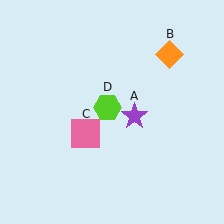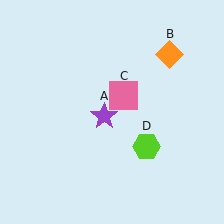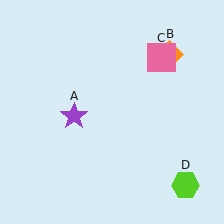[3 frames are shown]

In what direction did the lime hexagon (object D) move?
The lime hexagon (object D) moved down and to the right.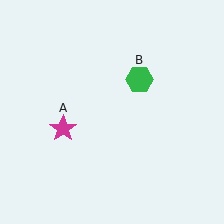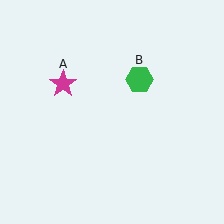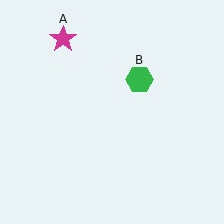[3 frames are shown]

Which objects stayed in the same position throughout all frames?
Green hexagon (object B) remained stationary.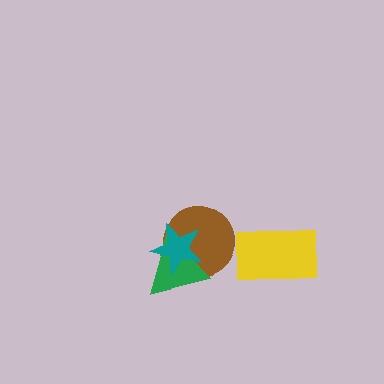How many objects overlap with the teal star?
2 objects overlap with the teal star.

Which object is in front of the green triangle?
The teal star is in front of the green triangle.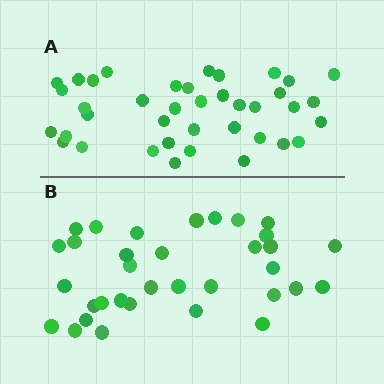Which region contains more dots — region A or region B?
Region A (the top region) has more dots.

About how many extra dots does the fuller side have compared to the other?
Region A has about 5 more dots than region B.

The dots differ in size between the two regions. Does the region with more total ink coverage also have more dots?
No. Region B has more total ink coverage because its dots are larger, but region A actually contains more individual dots. Total area can be misleading — the number of items is what matters here.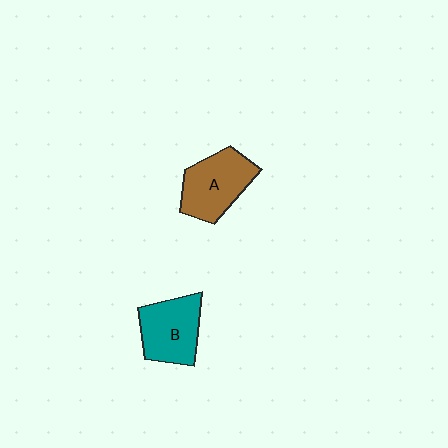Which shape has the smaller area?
Shape B (teal).